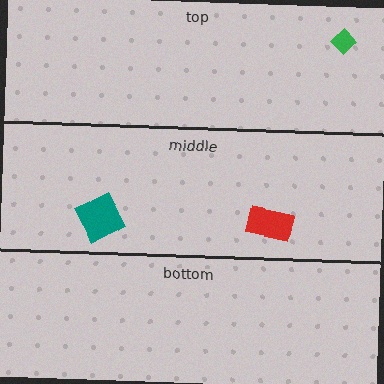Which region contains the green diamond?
The top region.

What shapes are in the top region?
The green diamond.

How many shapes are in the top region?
1.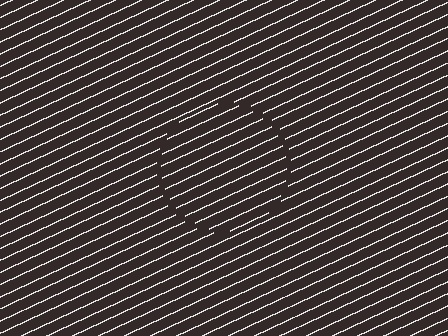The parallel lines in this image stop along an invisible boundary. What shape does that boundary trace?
An illusory circle. The interior of the shape contains the same grating, shifted by half a period — the contour is defined by the phase discontinuity where line-ends from the inner and outer gratings abut.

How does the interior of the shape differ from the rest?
The interior of the shape contains the same grating, shifted by half a period — the contour is defined by the phase discontinuity where line-ends from the inner and outer gratings abut.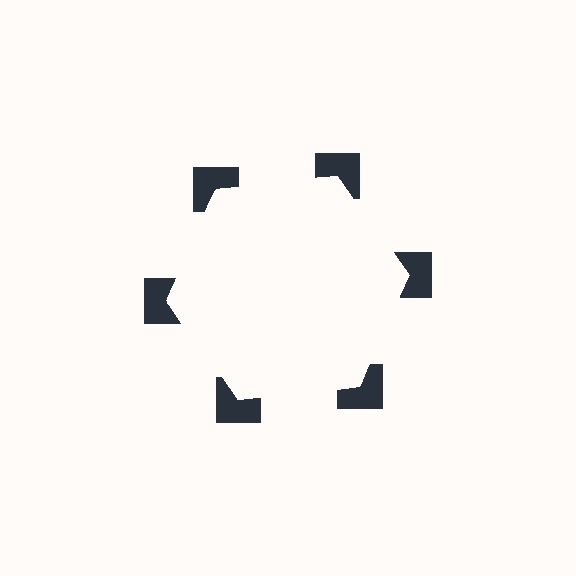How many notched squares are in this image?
There are 6 — one at each vertex of the illusory hexagon.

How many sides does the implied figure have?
6 sides.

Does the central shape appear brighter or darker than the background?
It typically appears slightly brighter than the background, even though no actual brightness change is drawn.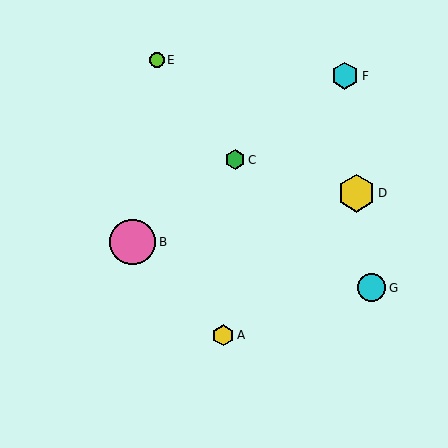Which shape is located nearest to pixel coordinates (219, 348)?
The yellow hexagon (labeled A) at (223, 335) is nearest to that location.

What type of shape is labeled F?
Shape F is a cyan hexagon.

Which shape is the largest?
The pink circle (labeled B) is the largest.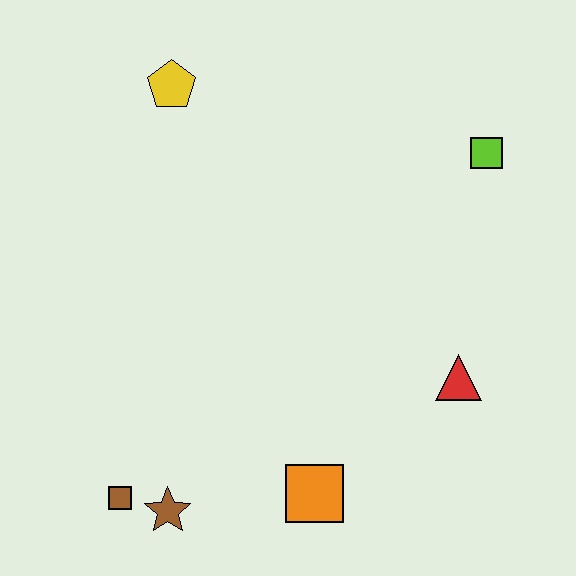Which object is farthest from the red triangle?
The yellow pentagon is farthest from the red triangle.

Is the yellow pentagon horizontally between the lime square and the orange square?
No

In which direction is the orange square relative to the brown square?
The orange square is to the right of the brown square.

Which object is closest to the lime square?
The red triangle is closest to the lime square.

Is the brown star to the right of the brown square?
Yes